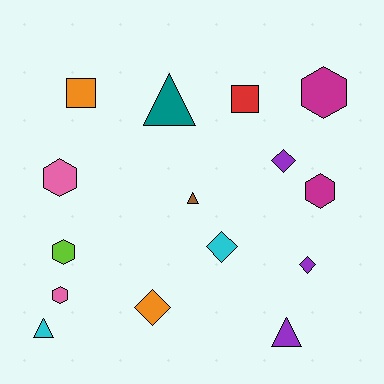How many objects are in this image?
There are 15 objects.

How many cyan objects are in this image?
There are 2 cyan objects.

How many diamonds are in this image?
There are 4 diamonds.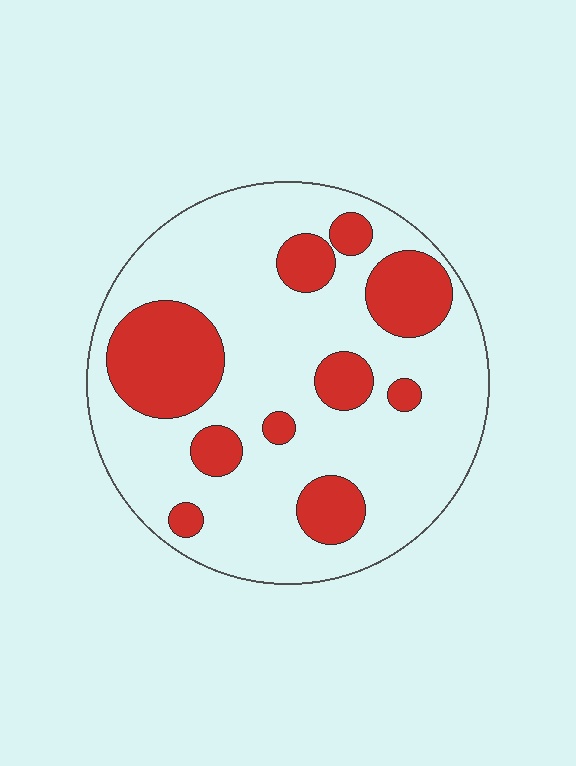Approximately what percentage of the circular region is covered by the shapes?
Approximately 25%.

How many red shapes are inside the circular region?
10.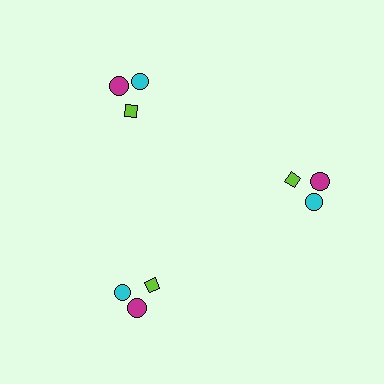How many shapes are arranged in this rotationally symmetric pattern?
There are 9 shapes, arranged in 3 groups of 3.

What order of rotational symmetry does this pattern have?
This pattern has 3-fold rotational symmetry.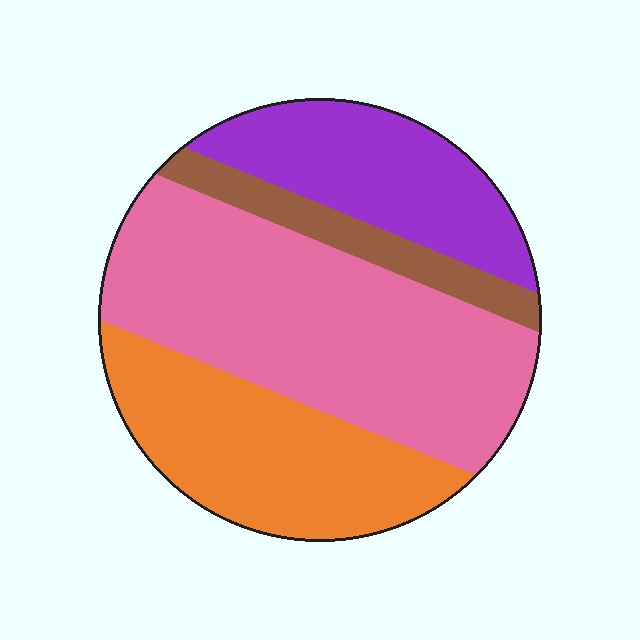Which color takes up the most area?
Pink, at roughly 45%.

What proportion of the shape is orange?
Orange covers about 25% of the shape.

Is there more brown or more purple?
Purple.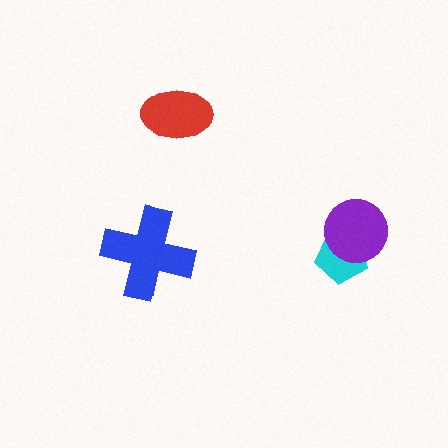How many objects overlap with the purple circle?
1 object overlaps with the purple circle.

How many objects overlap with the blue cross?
0 objects overlap with the blue cross.